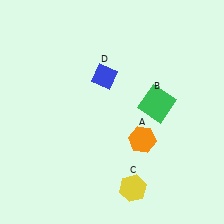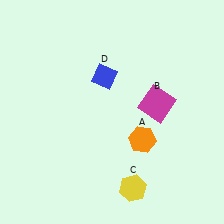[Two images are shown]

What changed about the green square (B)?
In Image 1, B is green. In Image 2, it changed to magenta.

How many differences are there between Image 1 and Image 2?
There is 1 difference between the two images.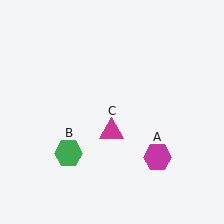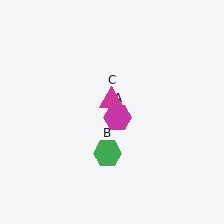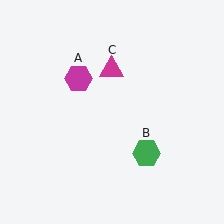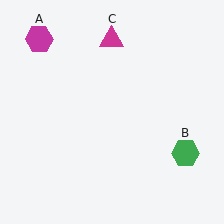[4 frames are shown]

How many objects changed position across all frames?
3 objects changed position: magenta hexagon (object A), green hexagon (object B), magenta triangle (object C).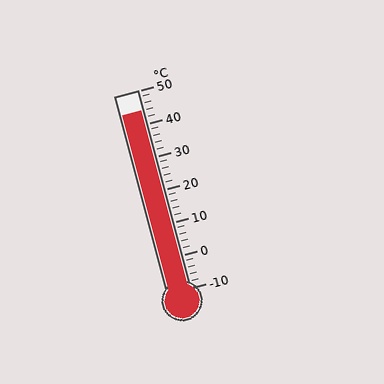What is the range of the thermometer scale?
The thermometer scale ranges from -10°C to 50°C.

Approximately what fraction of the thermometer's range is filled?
The thermometer is filled to approximately 90% of its range.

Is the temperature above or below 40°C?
The temperature is above 40°C.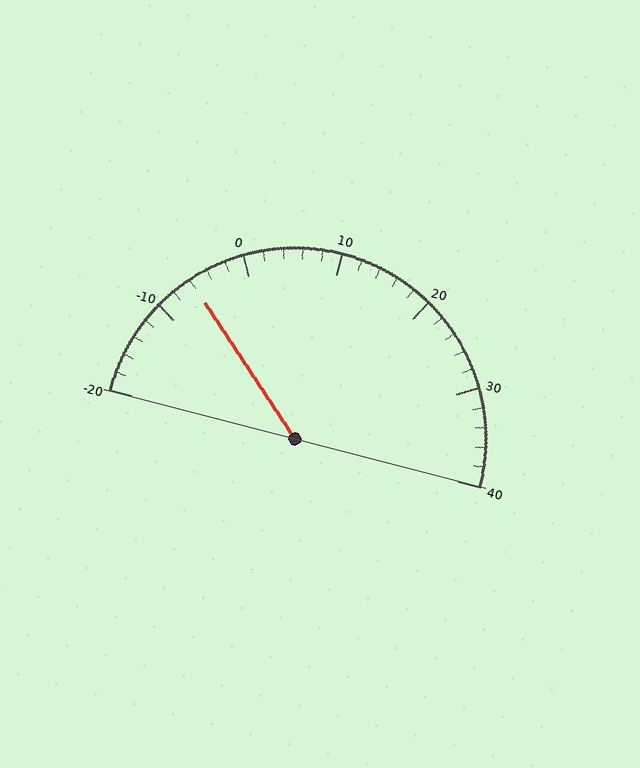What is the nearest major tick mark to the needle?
The nearest major tick mark is -10.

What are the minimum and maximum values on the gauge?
The gauge ranges from -20 to 40.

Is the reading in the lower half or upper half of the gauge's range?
The reading is in the lower half of the range (-20 to 40).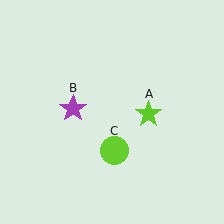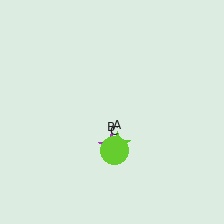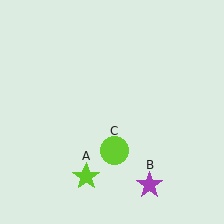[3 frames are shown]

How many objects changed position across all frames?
2 objects changed position: lime star (object A), purple star (object B).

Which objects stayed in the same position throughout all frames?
Lime circle (object C) remained stationary.